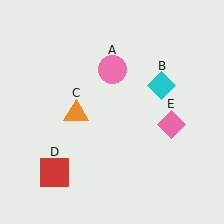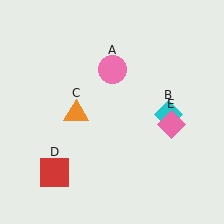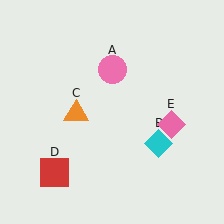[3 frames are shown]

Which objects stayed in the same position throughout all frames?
Pink circle (object A) and orange triangle (object C) and red square (object D) and pink diamond (object E) remained stationary.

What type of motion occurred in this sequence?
The cyan diamond (object B) rotated clockwise around the center of the scene.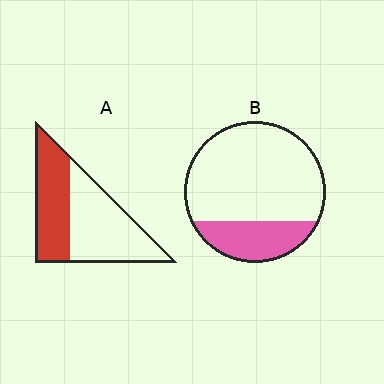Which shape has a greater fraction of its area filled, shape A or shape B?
Shape A.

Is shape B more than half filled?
No.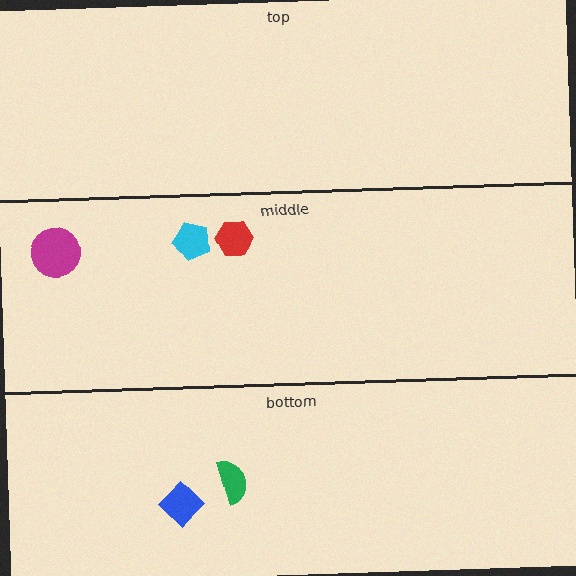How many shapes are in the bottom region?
2.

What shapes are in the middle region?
The red hexagon, the magenta circle, the cyan pentagon.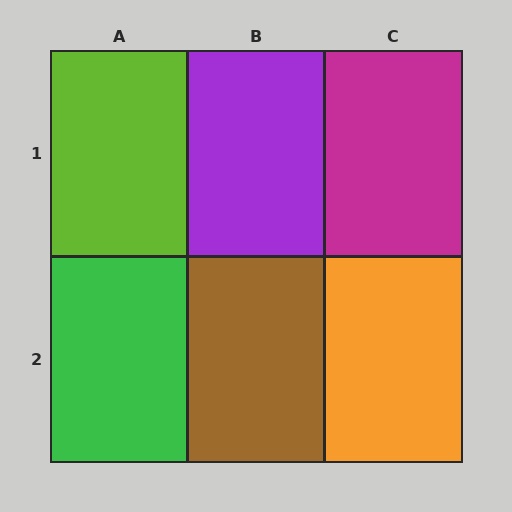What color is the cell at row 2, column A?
Green.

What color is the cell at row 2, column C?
Orange.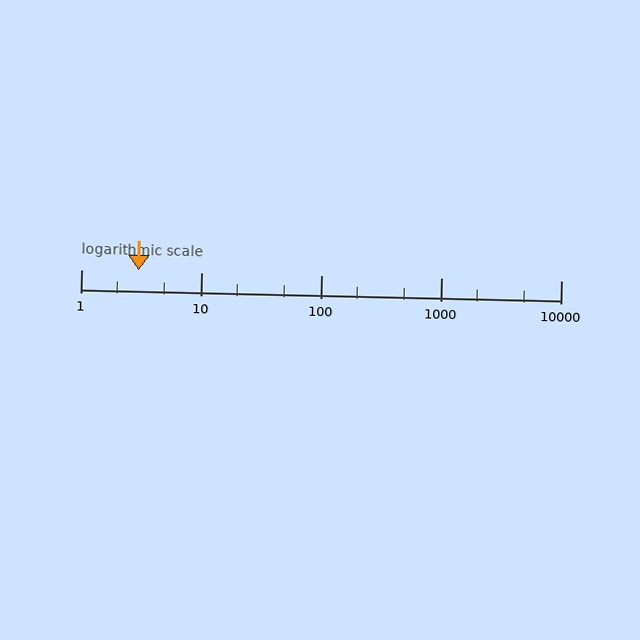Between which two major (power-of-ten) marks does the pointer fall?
The pointer is between 1 and 10.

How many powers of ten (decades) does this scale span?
The scale spans 4 decades, from 1 to 10000.